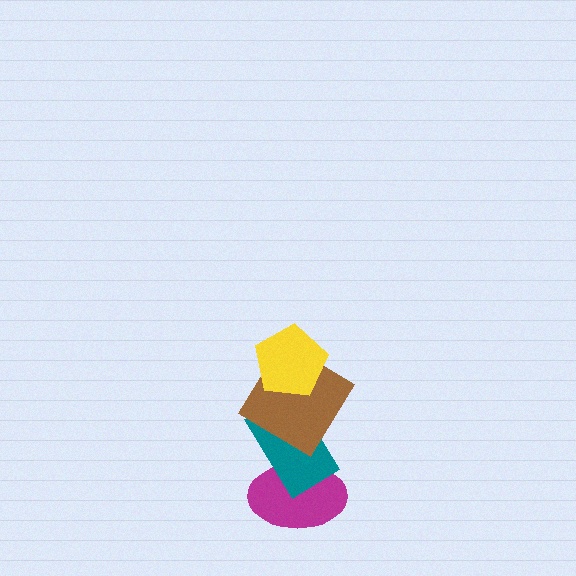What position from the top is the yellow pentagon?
The yellow pentagon is 1st from the top.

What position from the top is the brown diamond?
The brown diamond is 2nd from the top.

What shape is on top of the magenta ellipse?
The teal rectangle is on top of the magenta ellipse.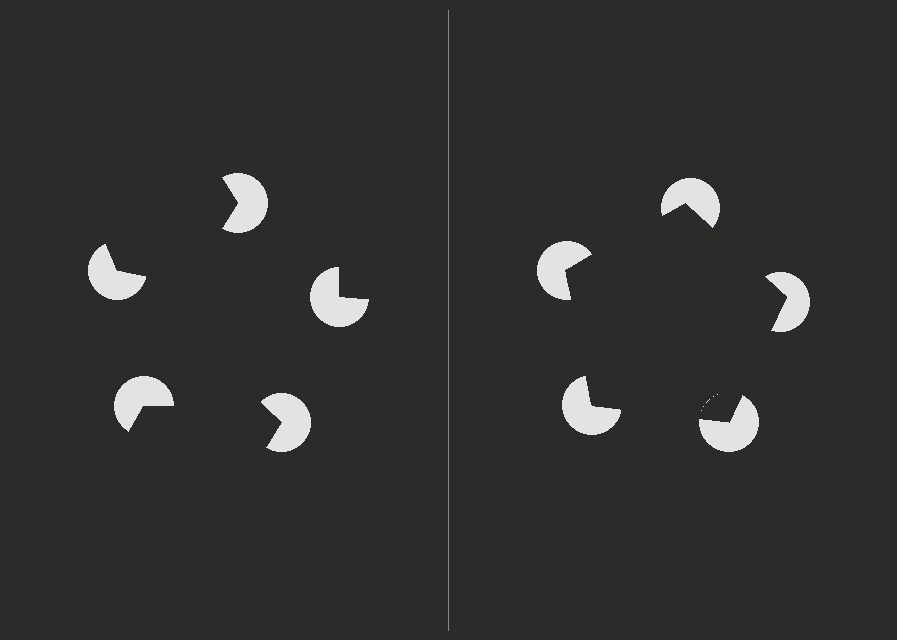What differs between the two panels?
The pac-man discs are positioned identically on both sides; only the wedge orientations differ. On the right they align to a pentagon; on the left they are misaligned.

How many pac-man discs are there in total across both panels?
10 — 5 on each side.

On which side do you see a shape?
An illusory pentagon appears on the right side. On the left side the wedge cuts are rotated, so no coherent shape forms.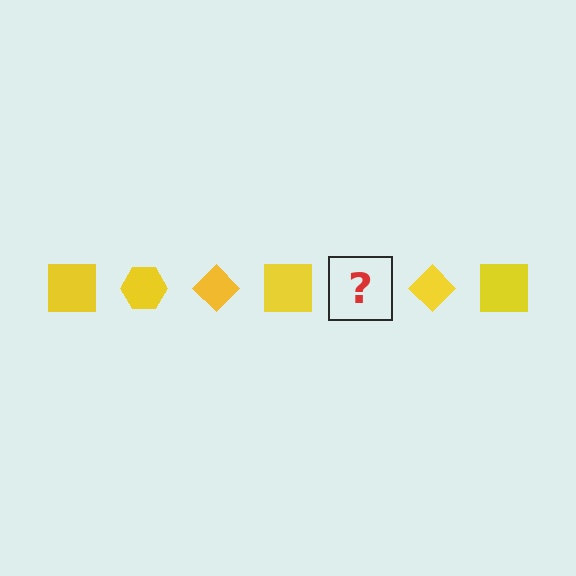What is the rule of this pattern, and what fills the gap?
The rule is that the pattern cycles through square, hexagon, diamond shapes in yellow. The gap should be filled with a yellow hexagon.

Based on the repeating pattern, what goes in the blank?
The blank should be a yellow hexagon.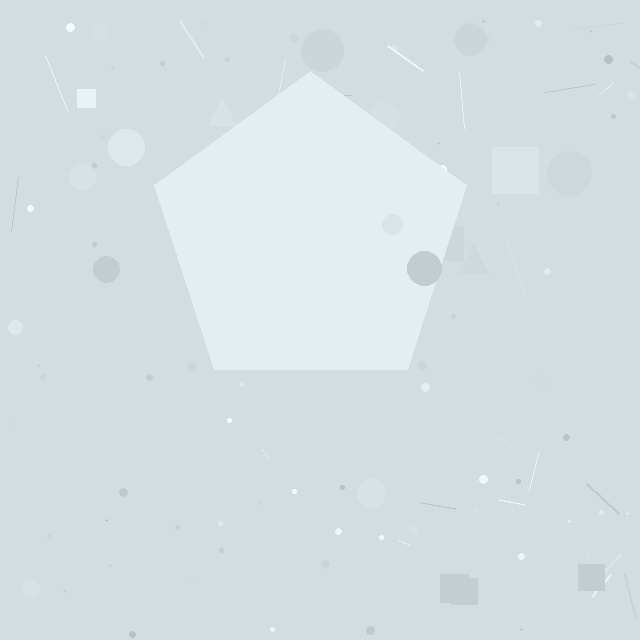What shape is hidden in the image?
A pentagon is hidden in the image.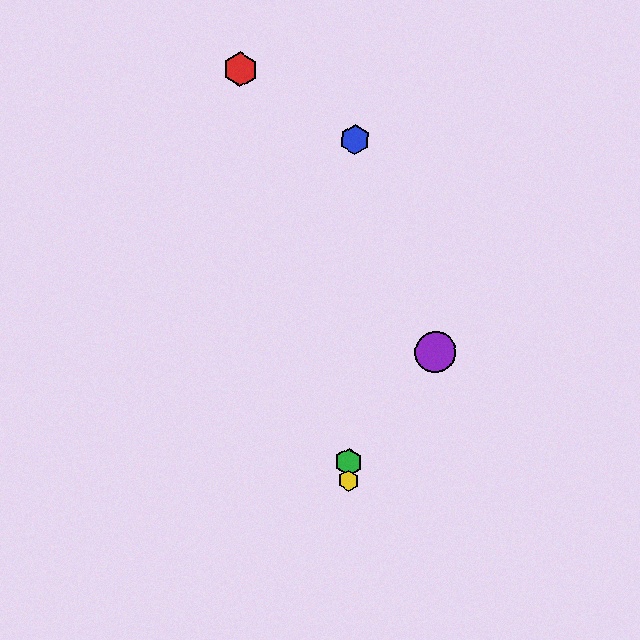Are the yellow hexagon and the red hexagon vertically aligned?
No, the yellow hexagon is at x≈348 and the red hexagon is at x≈240.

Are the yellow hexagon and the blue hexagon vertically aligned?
Yes, both are at x≈348.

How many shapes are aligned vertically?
3 shapes (the blue hexagon, the green hexagon, the yellow hexagon) are aligned vertically.